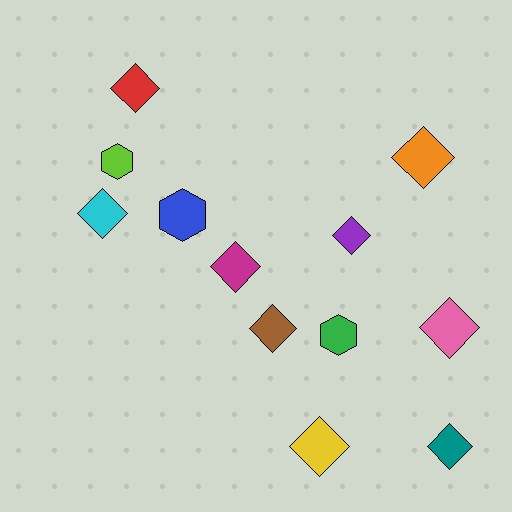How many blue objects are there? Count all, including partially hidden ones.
There is 1 blue object.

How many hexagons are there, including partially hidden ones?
There are 3 hexagons.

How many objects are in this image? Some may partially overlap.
There are 12 objects.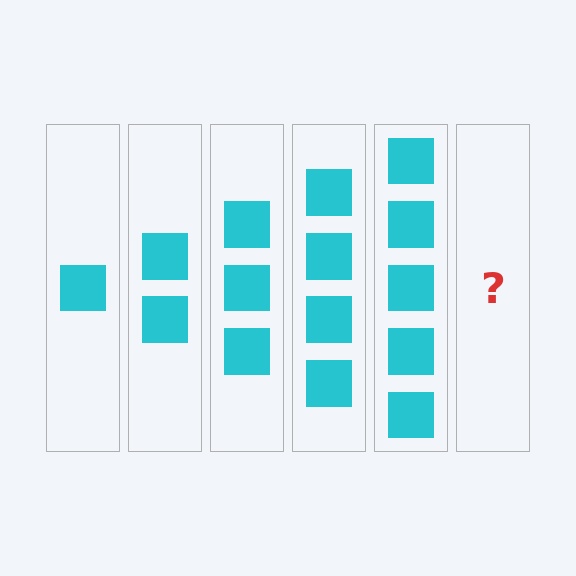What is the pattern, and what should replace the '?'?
The pattern is that each step adds one more square. The '?' should be 6 squares.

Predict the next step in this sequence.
The next step is 6 squares.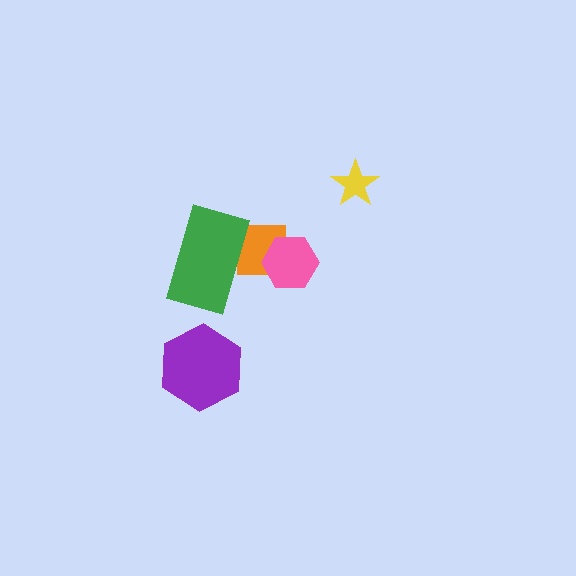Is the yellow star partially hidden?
No, no other shape covers it.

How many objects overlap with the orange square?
2 objects overlap with the orange square.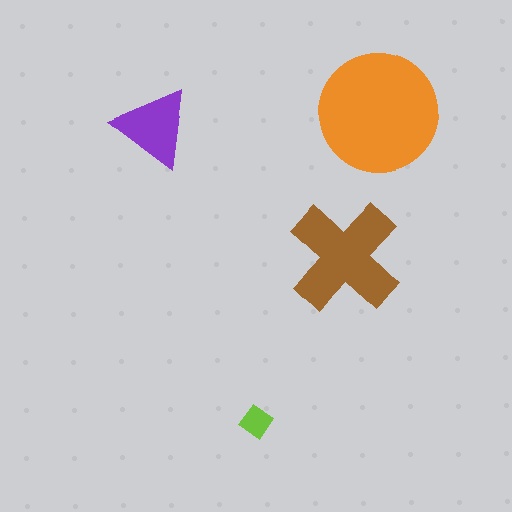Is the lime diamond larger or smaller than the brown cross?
Smaller.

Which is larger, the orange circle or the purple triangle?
The orange circle.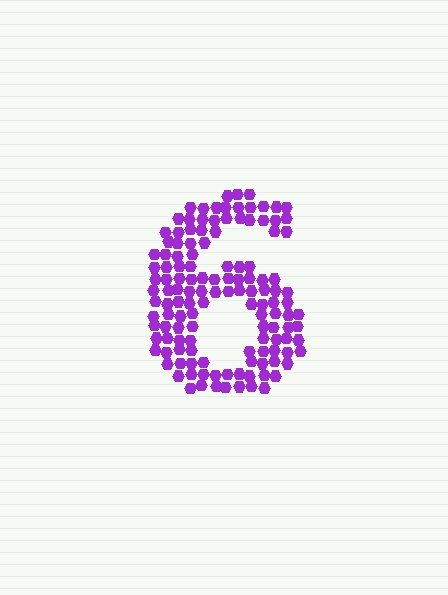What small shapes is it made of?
It is made of small hexagons.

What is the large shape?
The large shape is the digit 6.